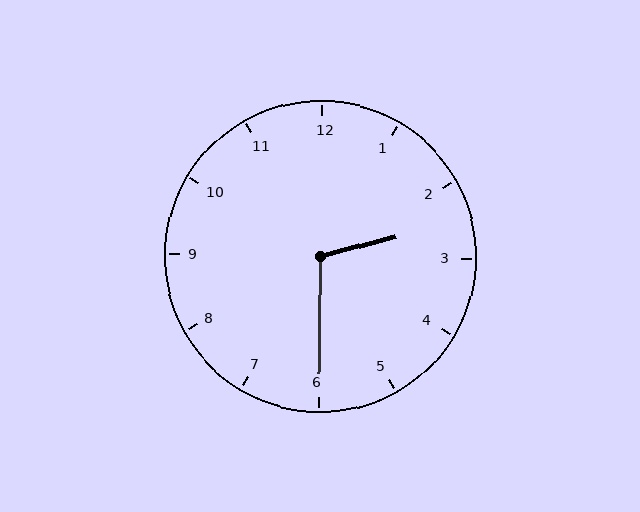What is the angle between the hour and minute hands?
Approximately 105 degrees.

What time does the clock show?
2:30.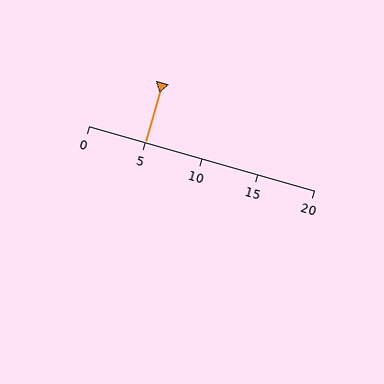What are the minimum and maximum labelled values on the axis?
The axis runs from 0 to 20.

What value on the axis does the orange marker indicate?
The marker indicates approximately 5.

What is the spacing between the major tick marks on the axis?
The major ticks are spaced 5 apart.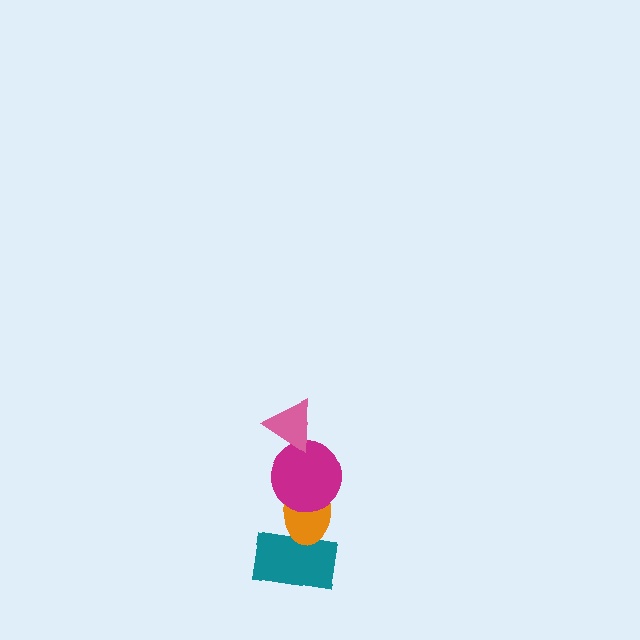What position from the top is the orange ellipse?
The orange ellipse is 3rd from the top.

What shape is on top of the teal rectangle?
The orange ellipse is on top of the teal rectangle.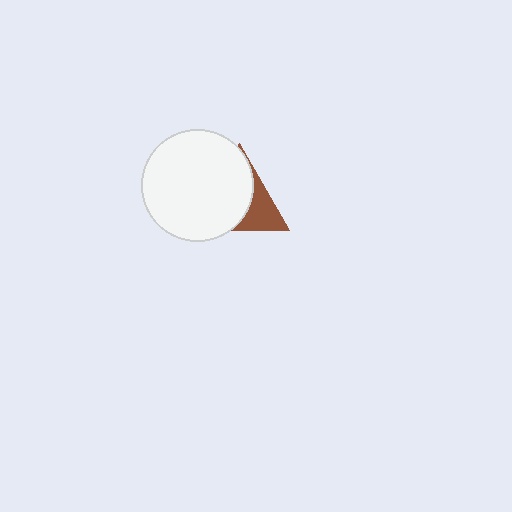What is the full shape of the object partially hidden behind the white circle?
The partially hidden object is a brown triangle.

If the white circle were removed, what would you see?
You would see the complete brown triangle.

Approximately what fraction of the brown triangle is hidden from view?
Roughly 66% of the brown triangle is hidden behind the white circle.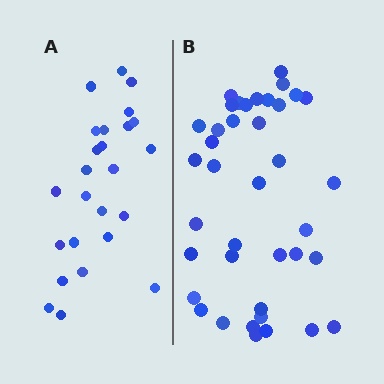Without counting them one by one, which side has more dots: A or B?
Region B (the right region) has more dots.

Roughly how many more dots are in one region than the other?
Region B has approximately 15 more dots than region A.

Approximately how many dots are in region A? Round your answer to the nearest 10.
About 20 dots. (The exact count is 25, which rounds to 20.)